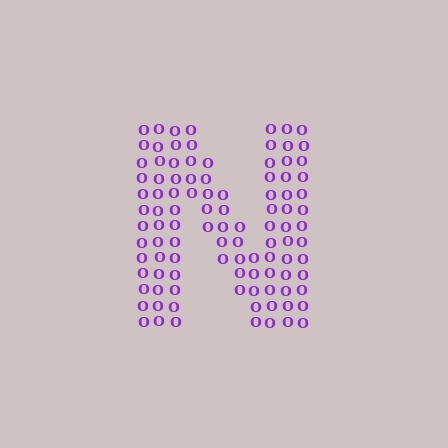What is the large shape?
The large shape is the letter N.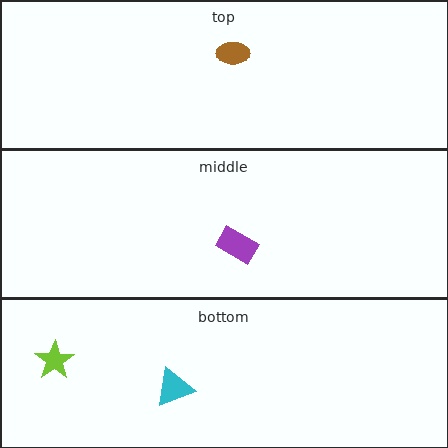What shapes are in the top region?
The brown ellipse.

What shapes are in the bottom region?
The lime star, the cyan triangle.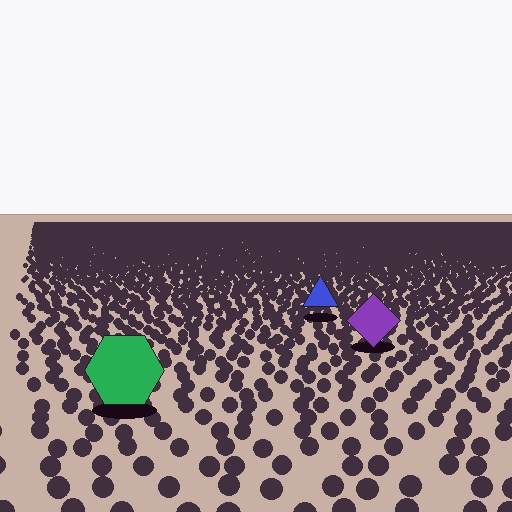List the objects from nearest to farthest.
From nearest to farthest: the green hexagon, the purple diamond, the blue triangle.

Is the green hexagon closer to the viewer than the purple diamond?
Yes. The green hexagon is closer — you can tell from the texture gradient: the ground texture is coarser near it.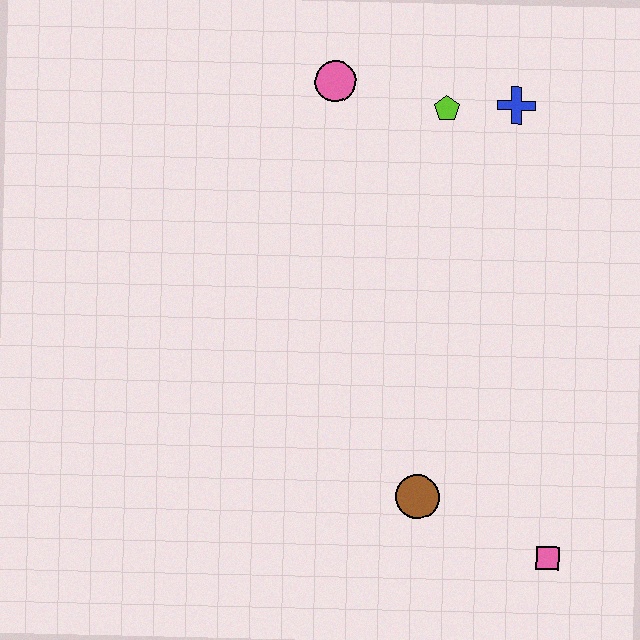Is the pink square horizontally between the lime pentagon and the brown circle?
No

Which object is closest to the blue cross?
The lime pentagon is closest to the blue cross.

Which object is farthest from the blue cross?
The pink square is farthest from the blue cross.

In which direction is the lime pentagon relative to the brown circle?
The lime pentagon is above the brown circle.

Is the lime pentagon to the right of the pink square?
No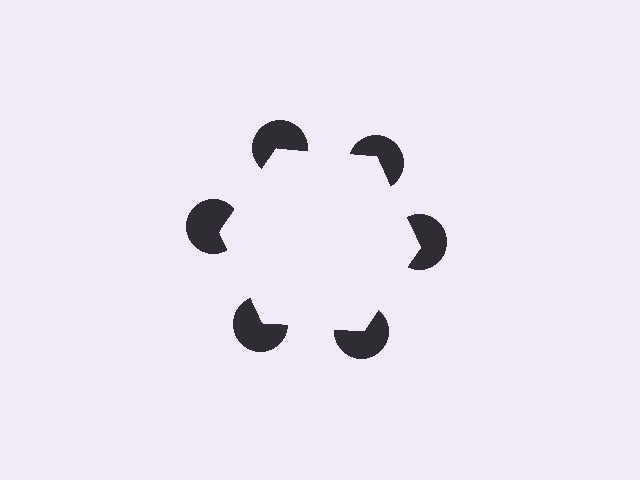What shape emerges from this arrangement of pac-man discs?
An illusory hexagon — its edges are inferred from the aligned wedge cuts in the pac-man discs, not physically drawn.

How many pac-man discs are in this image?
There are 6 — one at each vertex of the illusory hexagon.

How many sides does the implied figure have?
6 sides.